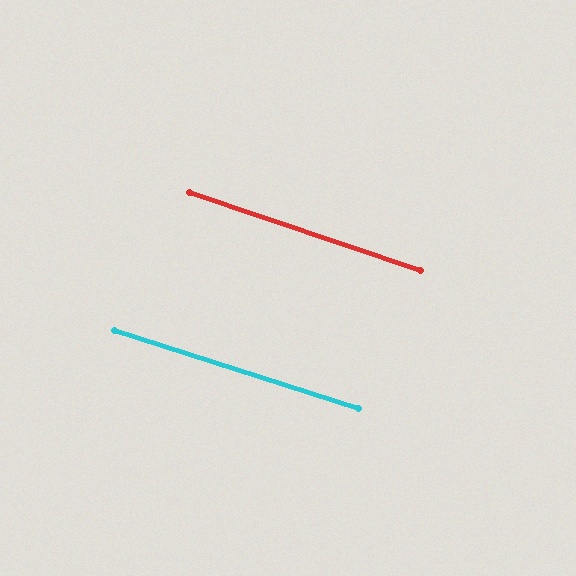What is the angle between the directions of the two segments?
Approximately 1 degree.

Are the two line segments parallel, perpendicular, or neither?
Parallel — their directions differ by only 0.9°.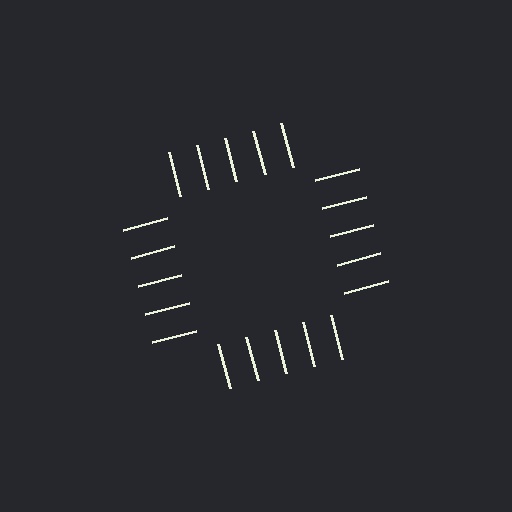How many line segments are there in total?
20 — 5 along each of the 4 edges.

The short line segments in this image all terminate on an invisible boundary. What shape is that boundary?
An illusory square — the line segments terminate on its edges but no continuous stroke is drawn.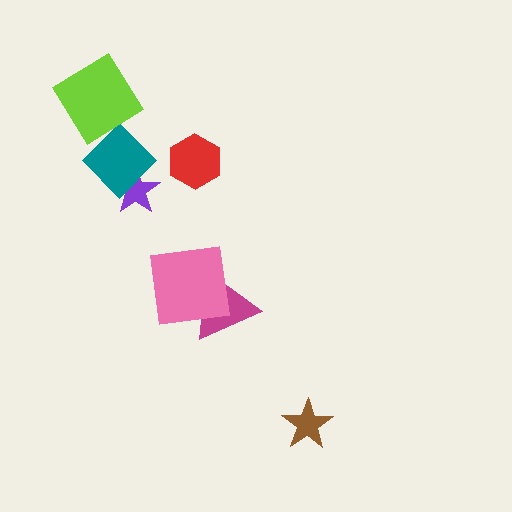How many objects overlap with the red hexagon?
0 objects overlap with the red hexagon.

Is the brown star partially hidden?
No, no other shape covers it.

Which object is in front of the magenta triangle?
The pink square is in front of the magenta triangle.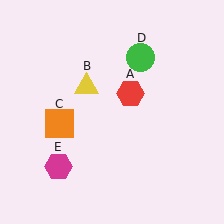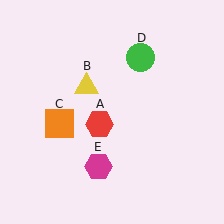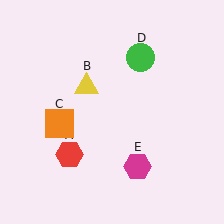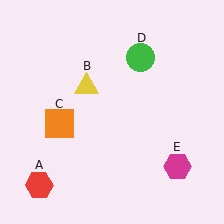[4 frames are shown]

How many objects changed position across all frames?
2 objects changed position: red hexagon (object A), magenta hexagon (object E).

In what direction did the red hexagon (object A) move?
The red hexagon (object A) moved down and to the left.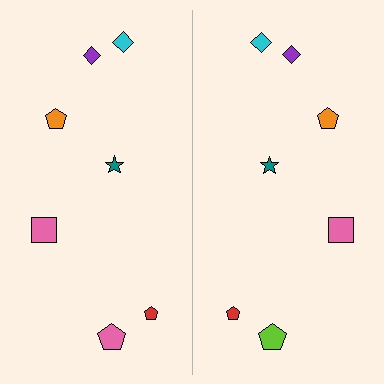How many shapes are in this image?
There are 14 shapes in this image.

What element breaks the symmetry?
The lime pentagon on the right side breaks the symmetry — its mirror counterpart is pink.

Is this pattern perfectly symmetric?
No, the pattern is not perfectly symmetric. The lime pentagon on the right side breaks the symmetry — its mirror counterpart is pink.